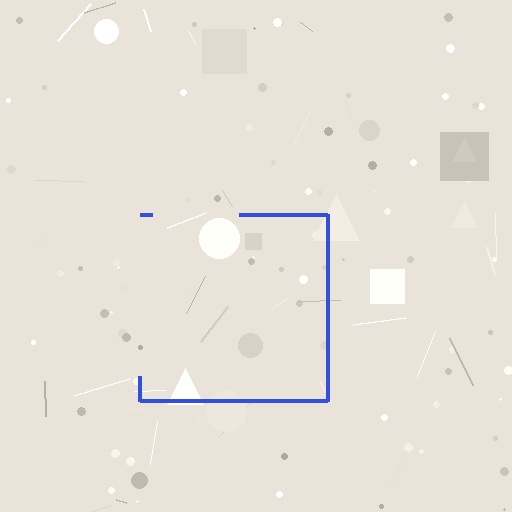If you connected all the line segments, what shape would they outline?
They would outline a square.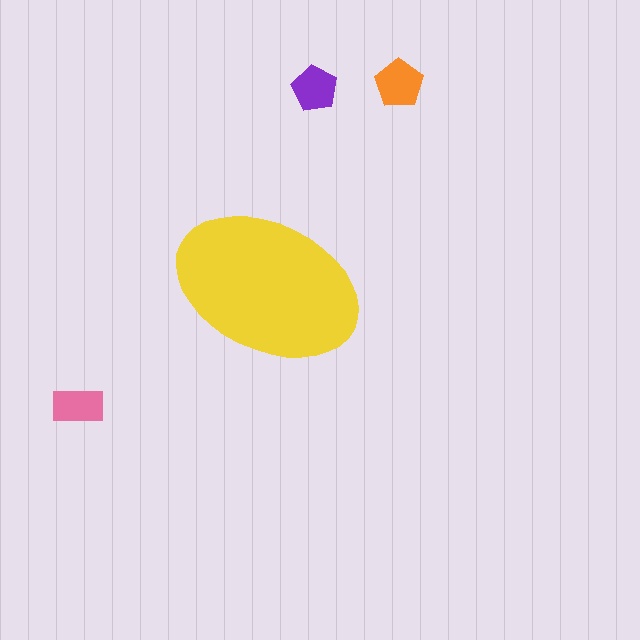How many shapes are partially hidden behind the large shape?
0 shapes are partially hidden.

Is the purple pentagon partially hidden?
No, the purple pentagon is fully visible.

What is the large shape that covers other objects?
A yellow ellipse.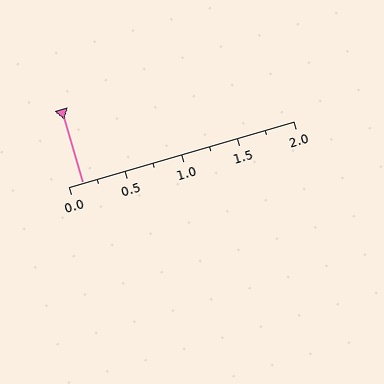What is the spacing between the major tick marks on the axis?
The major ticks are spaced 0.5 apart.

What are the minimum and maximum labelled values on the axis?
The axis runs from 0.0 to 2.0.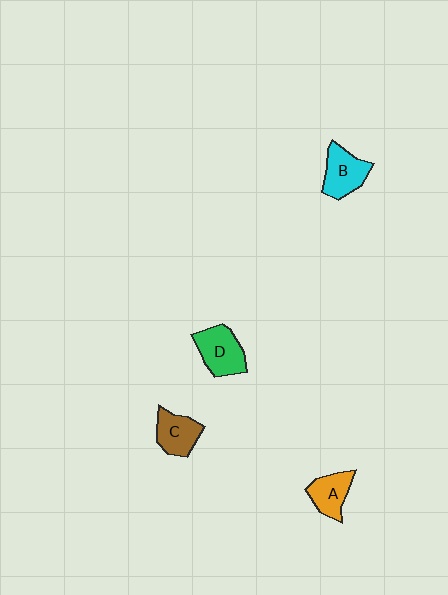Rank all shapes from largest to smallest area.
From largest to smallest: D (green), B (cyan), C (brown), A (orange).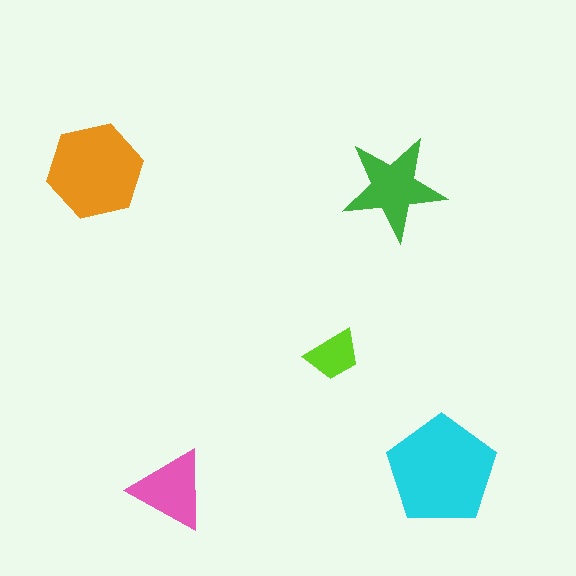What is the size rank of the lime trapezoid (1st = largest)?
5th.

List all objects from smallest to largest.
The lime trapezoid, the pink triangle, the green star, the orange hexagon, the cyan pentagon.